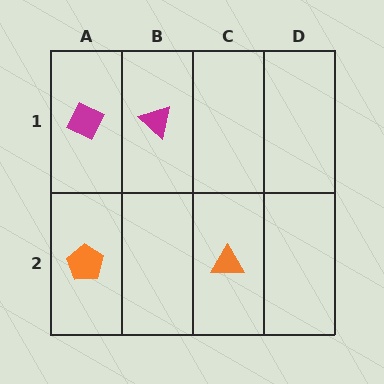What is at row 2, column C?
An orange triangle.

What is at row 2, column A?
An orange pentagon.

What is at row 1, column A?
A magenta diamond.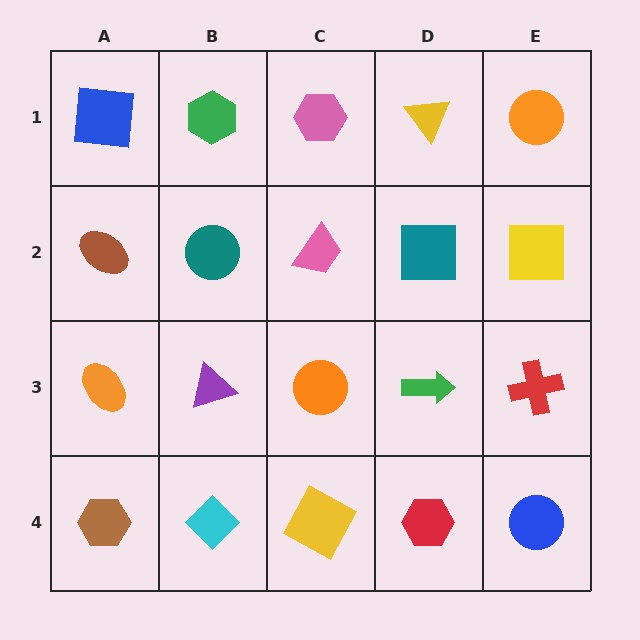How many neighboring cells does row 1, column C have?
3.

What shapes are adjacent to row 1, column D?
A teal square (row 2, column D), a pink hexagon (row 1, column C), an orange circle (row 1, column E).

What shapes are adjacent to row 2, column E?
An orange circle (row 1, column E), a red cross (row 3, column E), a teal square (row 2, column D).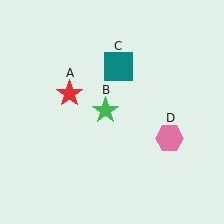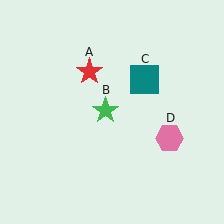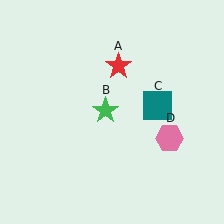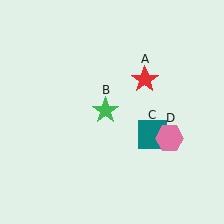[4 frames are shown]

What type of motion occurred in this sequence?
The red star (object A), teal square (object C) rotated clockwise around the center of the scene.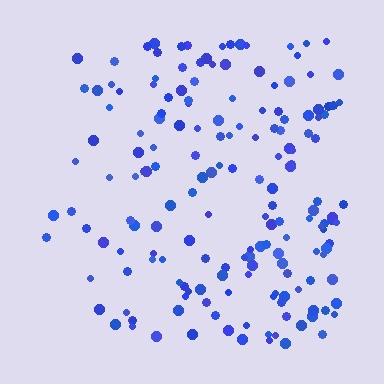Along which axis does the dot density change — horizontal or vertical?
Horizontal.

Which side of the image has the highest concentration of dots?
The right.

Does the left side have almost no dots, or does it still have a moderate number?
Still a moderate number, just noticeably fewer than the right.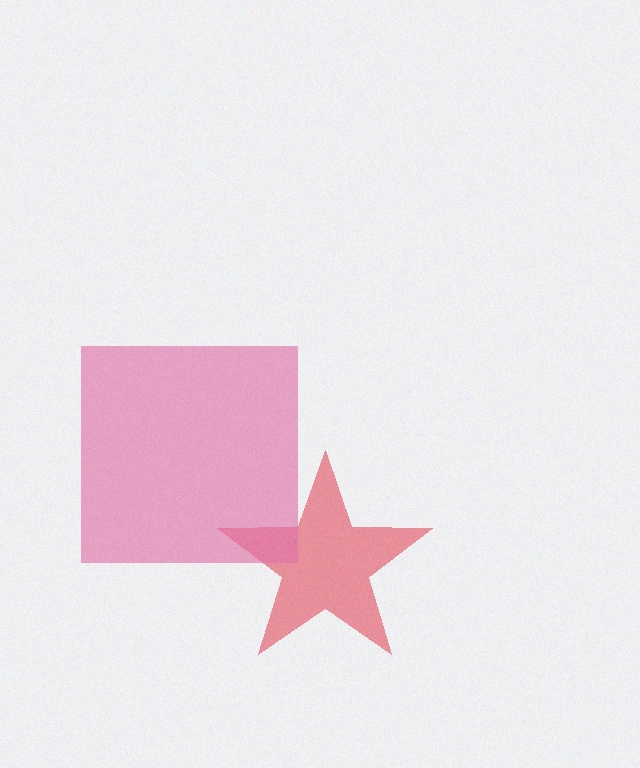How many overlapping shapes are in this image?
There are 2 overlapping shapes in the image.